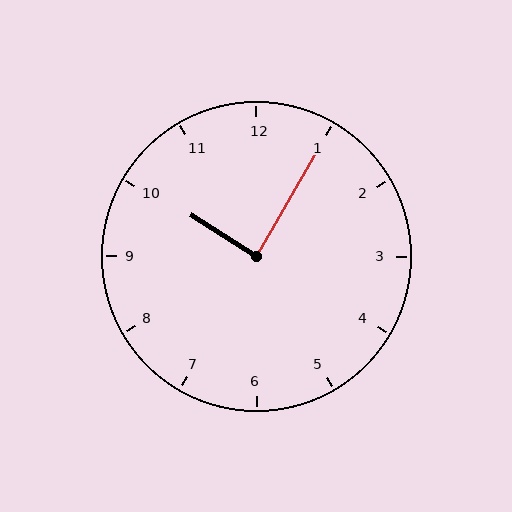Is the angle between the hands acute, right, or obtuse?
It is right.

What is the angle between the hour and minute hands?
Approximately 88 degrees.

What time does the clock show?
10:05.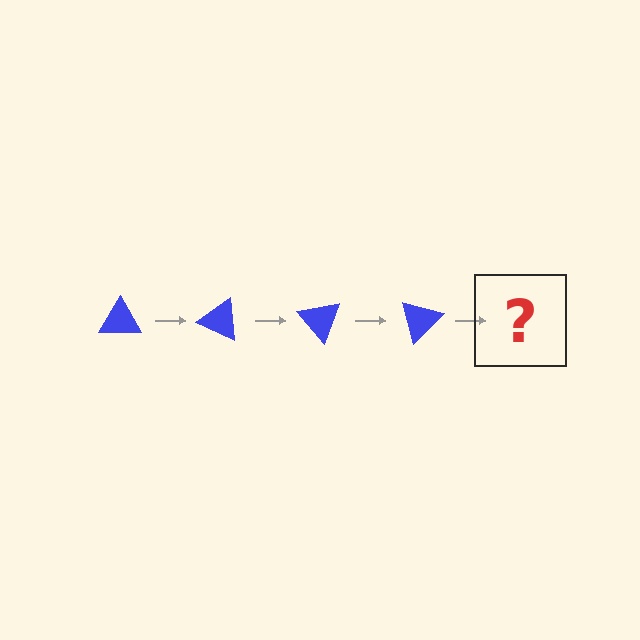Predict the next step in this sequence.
The next step is a blue triangle rotated 100 degrees.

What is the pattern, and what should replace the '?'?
The pattern is that the triangle rotates 25 degrees each step. The '?' should be a blue triangle rotated 100 degrees.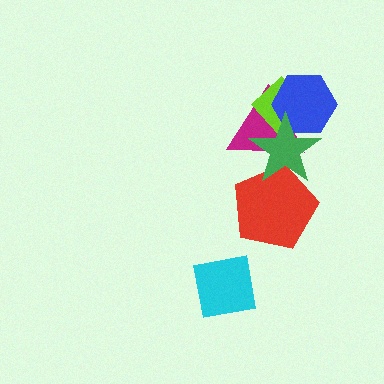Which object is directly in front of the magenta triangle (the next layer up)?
The lime diamond is directly in front of the magenta triangle.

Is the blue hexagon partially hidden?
Yes, it is partially covered by another shape.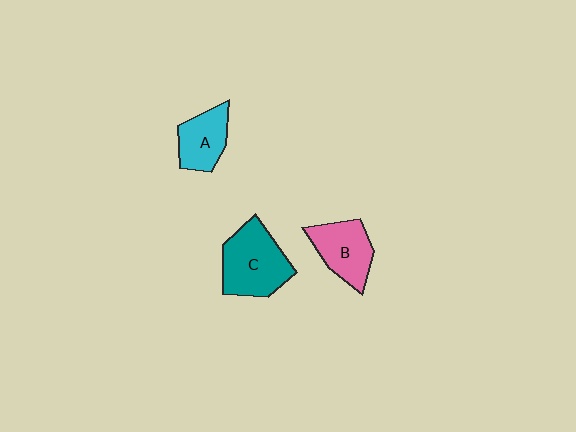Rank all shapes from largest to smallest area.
From largest to smallest: C (teal), B (pink), A (cyan).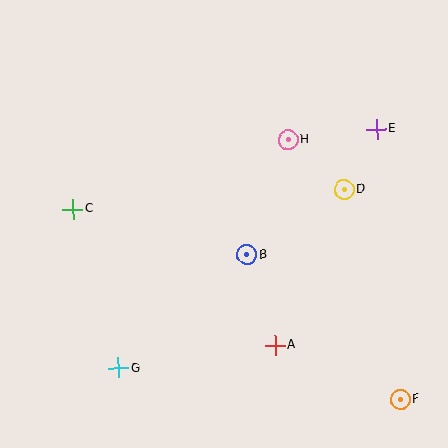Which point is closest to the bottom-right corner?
Point F is closest to the bottom-right corner.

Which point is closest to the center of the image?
Point B at (247, 255) is closest to the center.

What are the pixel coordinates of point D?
Point D is at (344, 190).